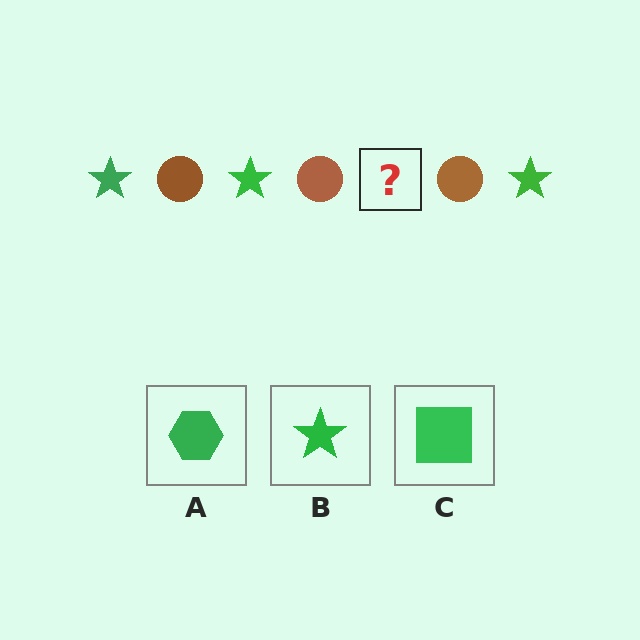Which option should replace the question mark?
Option B.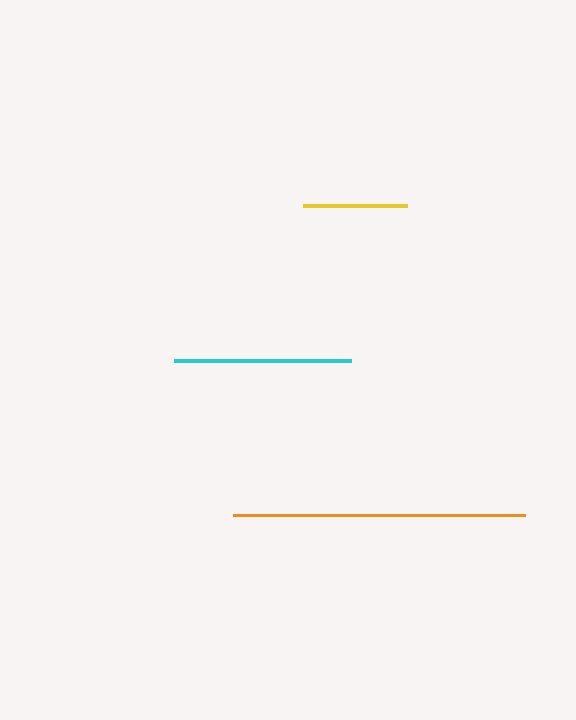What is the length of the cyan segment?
The cyan segment is approximately 178 pixels long.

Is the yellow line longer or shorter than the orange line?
The orange line is longer than the yellow line.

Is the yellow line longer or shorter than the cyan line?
The cyan line is longer than the yellow line.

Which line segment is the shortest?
The yellow line is the shortest at approximately 104 pixels.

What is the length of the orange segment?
The orange segment is approximately 292 pixels long.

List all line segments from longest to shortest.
From longest to shortest: orange, cyan, yellow.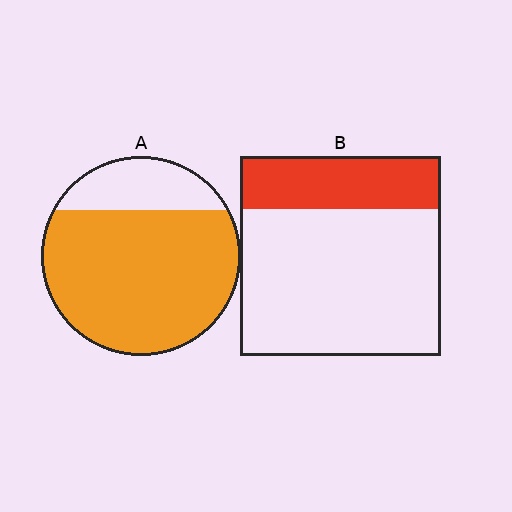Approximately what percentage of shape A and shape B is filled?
A is approximately 80% and B is approximately 25%.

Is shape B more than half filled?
No.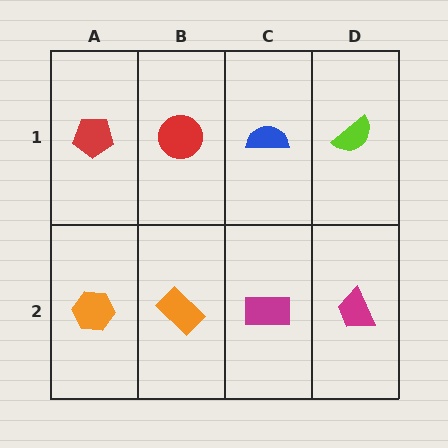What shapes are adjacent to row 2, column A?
A red pentagon (row 1, column A), an orange rectangle (row 2, column B).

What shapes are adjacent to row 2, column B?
A red circle (row 1, column B), an orange hexagon (row 2, column A), a magenta rectangle (row 2, column C).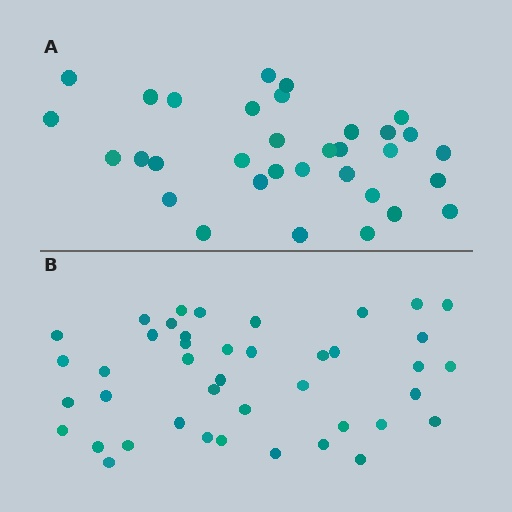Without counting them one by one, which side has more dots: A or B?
Region B (the bottom region) has more dots.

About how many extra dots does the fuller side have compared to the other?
Region B has roughly 8 or so more dots than region A.